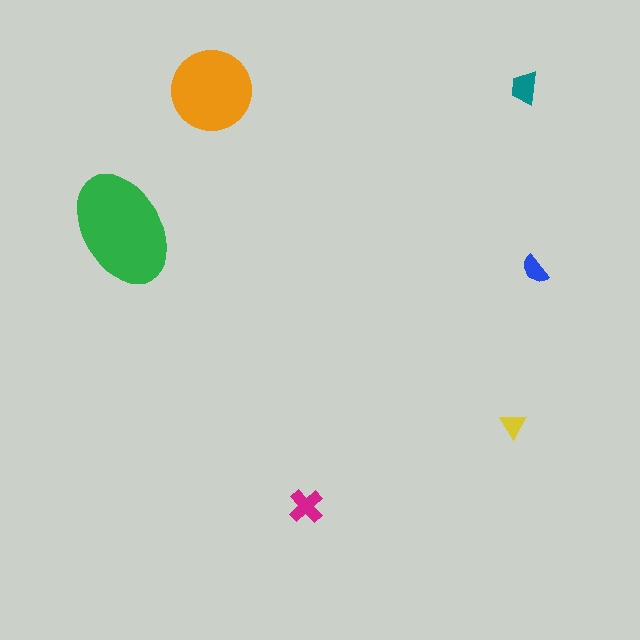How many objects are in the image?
There are 6 objects in the image.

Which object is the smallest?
The yellow triangle.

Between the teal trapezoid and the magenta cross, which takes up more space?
The magenta cross.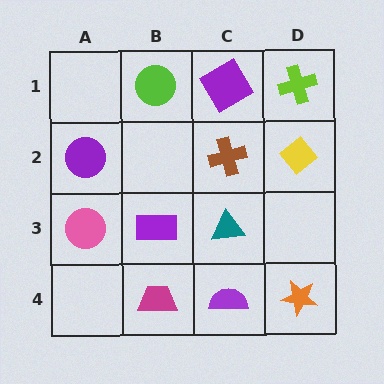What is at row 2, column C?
A brown cross.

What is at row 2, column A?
A purple circle.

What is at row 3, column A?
A pink circle.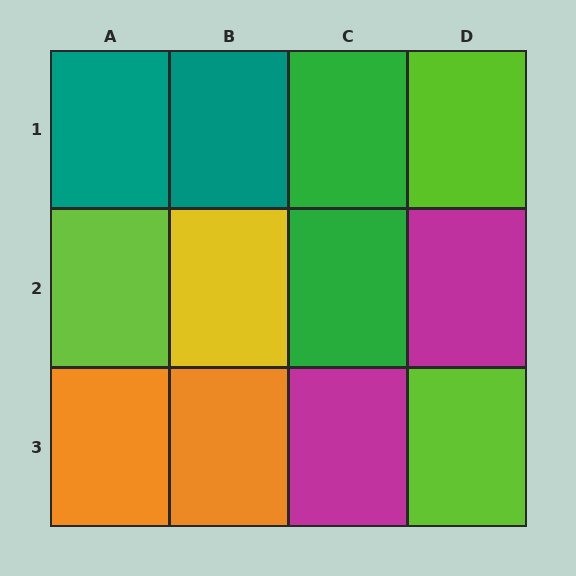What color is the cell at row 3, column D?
Lime.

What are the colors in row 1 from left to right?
Teal, teal, green, lime.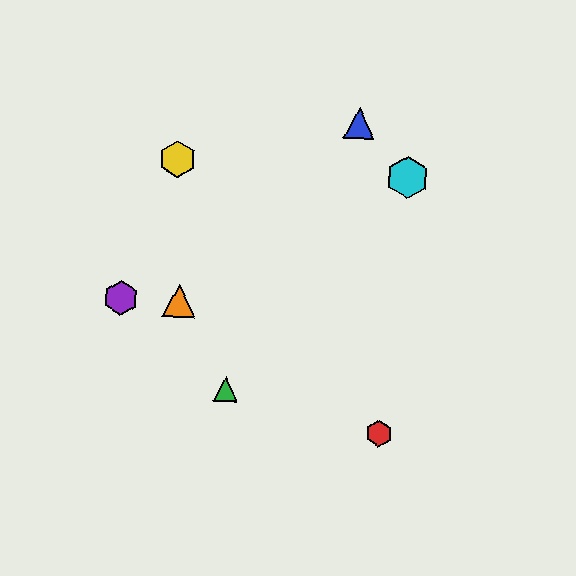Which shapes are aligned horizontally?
The purple hexagon, the orange triangle are aligned horizontally.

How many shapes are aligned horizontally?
2 shapes (the purple hexagon, the orange triangle) are aligned horizontally.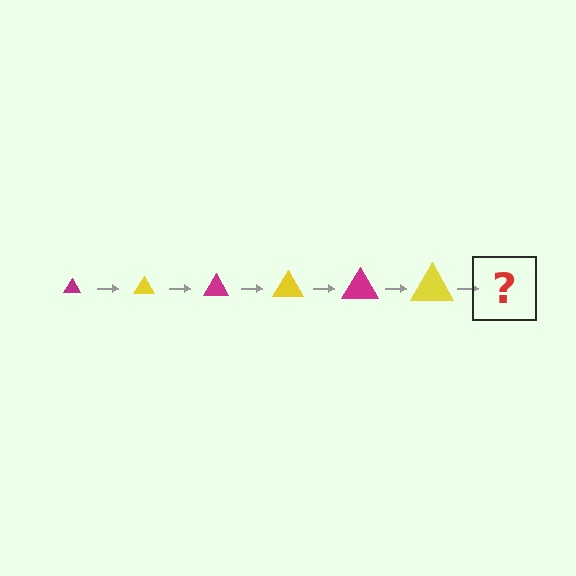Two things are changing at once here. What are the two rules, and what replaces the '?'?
The two rules are that the triangle grows larger each step and the color cycles through magenta and yellow. The '?' should be a magenta triangle, larger than the previous one.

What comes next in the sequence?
The next element should be a magenta triangle, larger than the previous one.